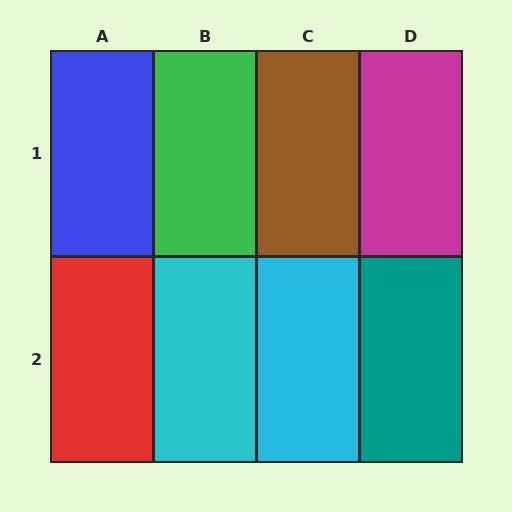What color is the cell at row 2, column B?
Cyan.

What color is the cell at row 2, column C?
Cyan.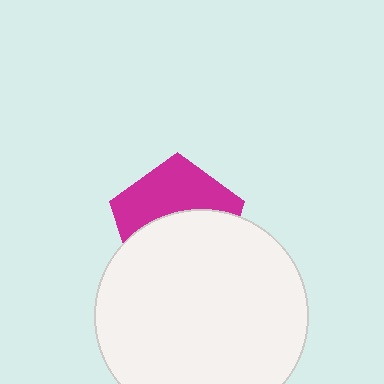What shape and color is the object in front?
The object in front is a white circle.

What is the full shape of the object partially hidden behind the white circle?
The partially hidden object is a magenta pentagon.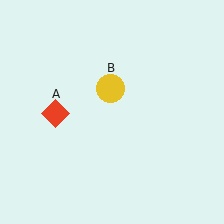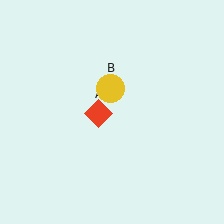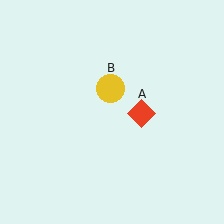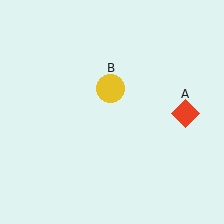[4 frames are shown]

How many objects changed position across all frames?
1 object changed position: red diamond (object A).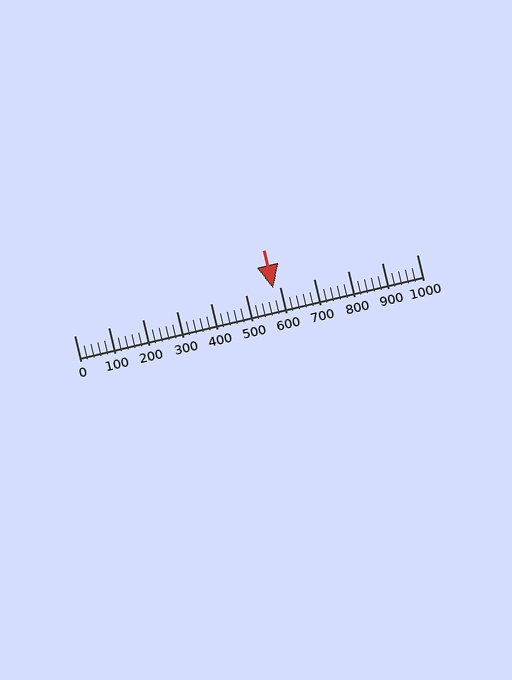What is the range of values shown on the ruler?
The ruler shows values from 0 to 1000.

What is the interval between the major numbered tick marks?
The major tick marks are spaced 100 units apart.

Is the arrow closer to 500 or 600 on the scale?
The arrow is closer to 600.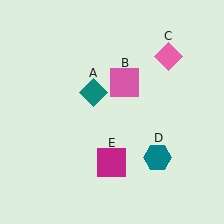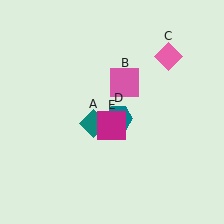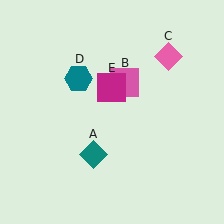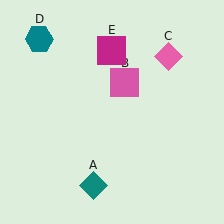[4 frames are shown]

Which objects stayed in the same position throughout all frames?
Pink square (object B) and pink diamond (object C) remained stationary.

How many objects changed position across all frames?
3 objects changed position: teal diamond (object A), teal hexagon (object D), magenta square (object E).